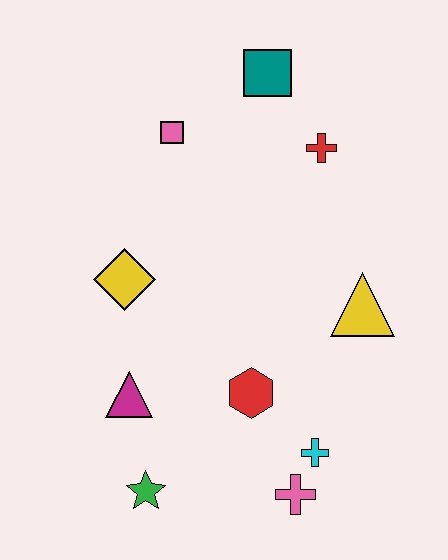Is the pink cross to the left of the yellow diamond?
No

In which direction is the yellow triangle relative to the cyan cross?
The yellow triangle is above the cyan cross.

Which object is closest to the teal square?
The red cross is closest to the teal square.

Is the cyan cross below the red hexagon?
Yes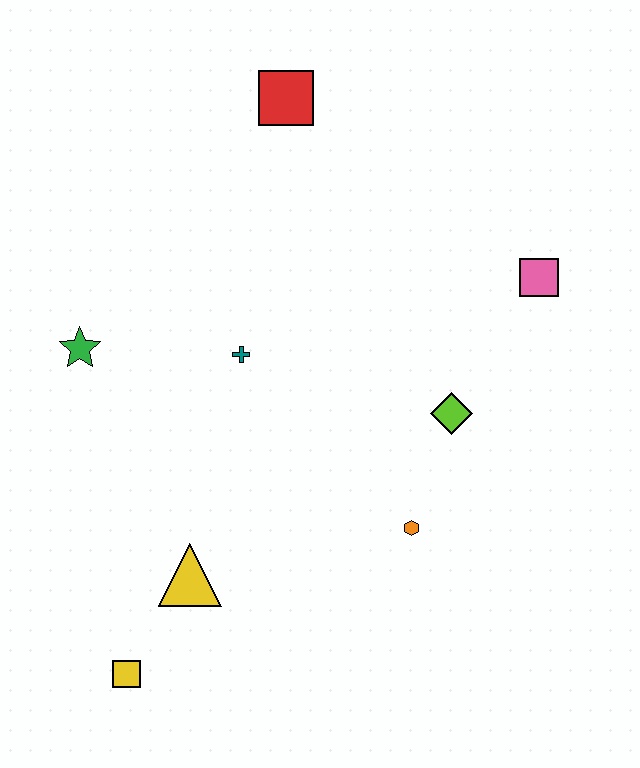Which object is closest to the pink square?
The lime diamond is closest to the pink square.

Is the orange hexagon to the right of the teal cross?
Yes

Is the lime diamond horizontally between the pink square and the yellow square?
Yes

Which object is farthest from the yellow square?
The red square is farthest from the yellow square.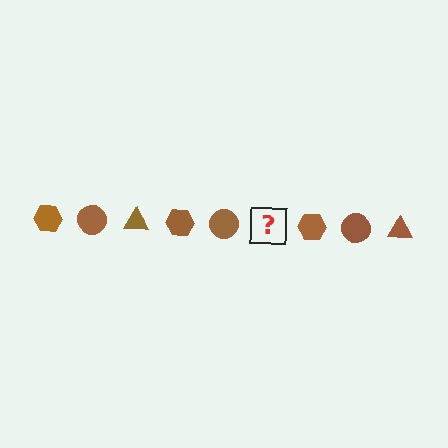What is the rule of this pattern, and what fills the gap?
The rule is that the pattern cycles through hexagon, circle, triangle shapes in brown. The gap should be filled with a brown triangle.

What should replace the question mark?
The question mark should be replaced with a brown triangle.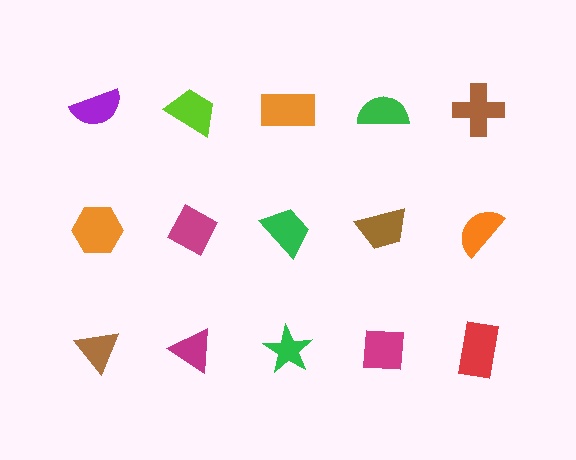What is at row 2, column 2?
A magenta diamond.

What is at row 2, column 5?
An orange semicircle.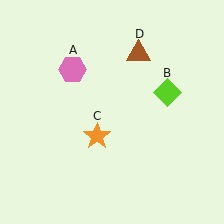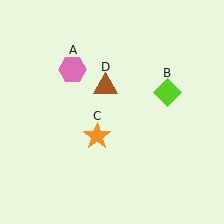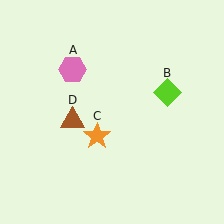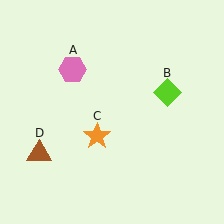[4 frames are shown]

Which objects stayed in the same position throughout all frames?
Pink hexagon (object A) and lime diamond (object B) and orange star (object C) remained stationary.